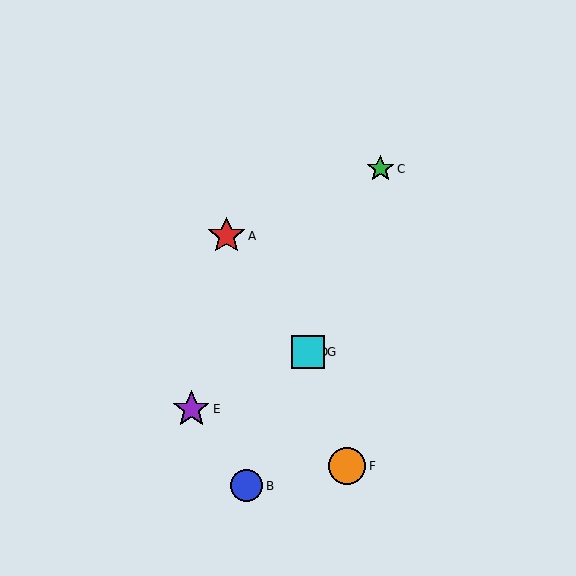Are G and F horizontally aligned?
No, G is at y≈352 and F is at y≈466.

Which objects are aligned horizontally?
Objects D, G are aligned horizontally.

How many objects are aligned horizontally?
2 objects (D, G) are aligned horizontally.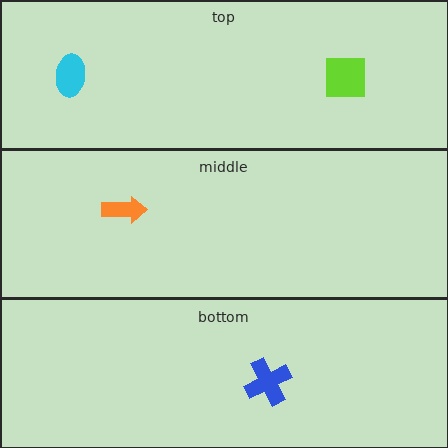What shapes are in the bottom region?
The blue cross.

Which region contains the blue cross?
The bottom region.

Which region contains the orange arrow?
The middle region.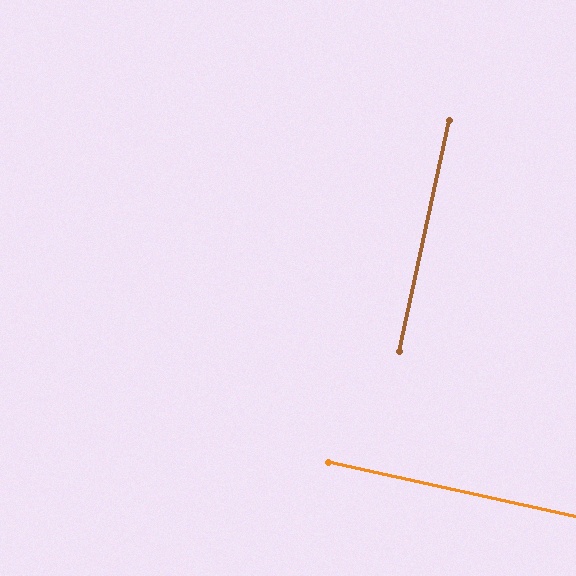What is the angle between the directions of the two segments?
Approximately 90 degrees.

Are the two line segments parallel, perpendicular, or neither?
Perpendicular — they meet at approximately 90°.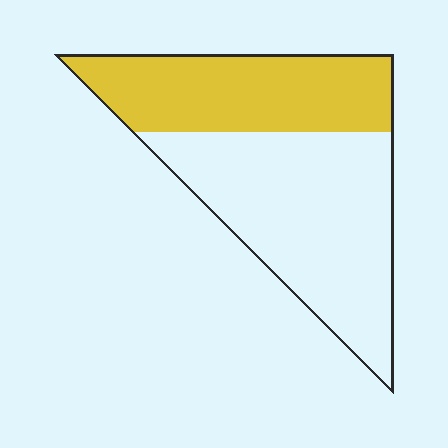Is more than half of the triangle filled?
No.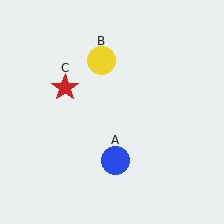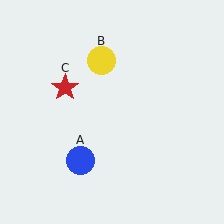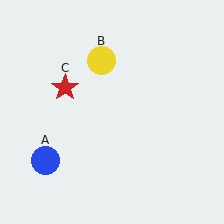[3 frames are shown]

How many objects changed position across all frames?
1 object changed position: blue circle (object A).